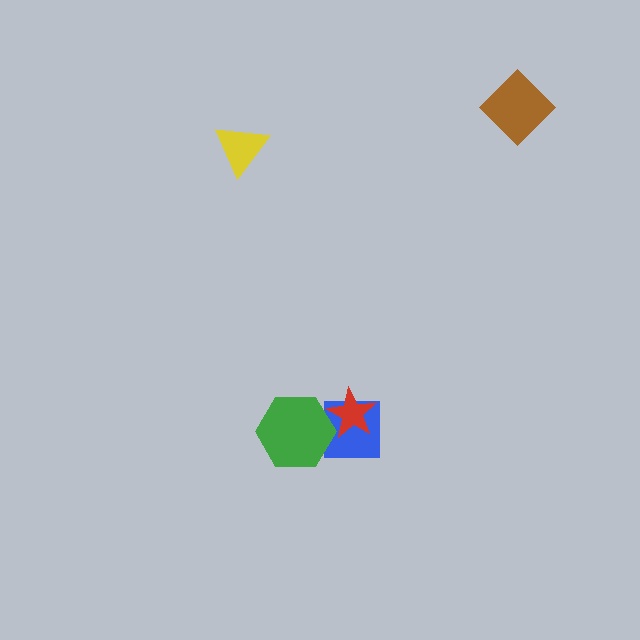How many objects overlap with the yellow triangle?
0 objects overlap with the yellow triangle.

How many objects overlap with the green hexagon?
2 objects overlap with the green hexagon.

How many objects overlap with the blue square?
2 objects overlap with the blue square.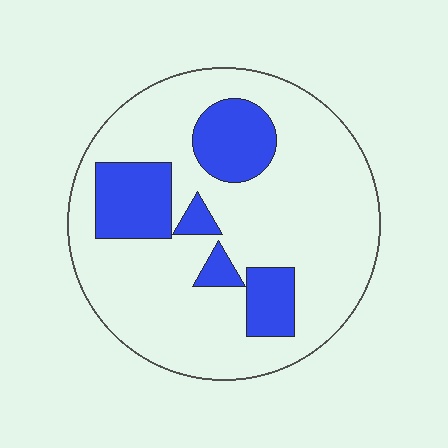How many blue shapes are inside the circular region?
5.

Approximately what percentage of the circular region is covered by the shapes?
Approximately 25%.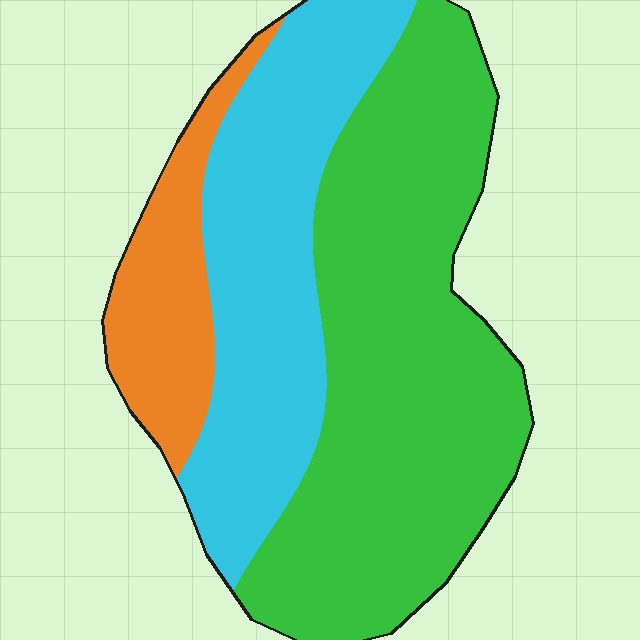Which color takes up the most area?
Green, at roughly 55%.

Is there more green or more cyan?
Green.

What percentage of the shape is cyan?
Cyan covers 32% of the shape.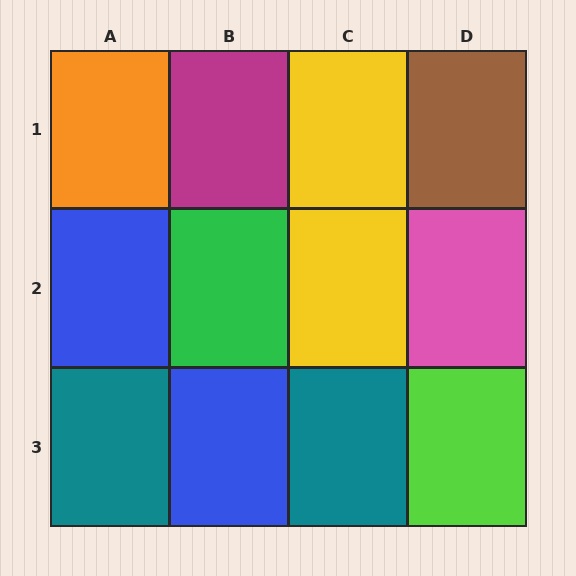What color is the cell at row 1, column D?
Brown.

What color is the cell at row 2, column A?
Blue.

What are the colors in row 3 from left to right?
Teal, blue, teal, lime.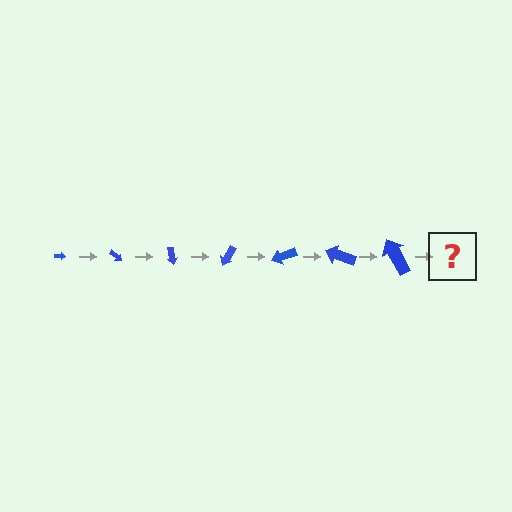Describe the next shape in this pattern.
It should be an arrow, larger than the previous one and rotated 280 degrees from the start.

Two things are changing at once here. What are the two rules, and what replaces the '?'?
The two rules are that the arrow grows larger each step and it rotates 40 degrees each step. The '?' should be an arrow, larger than the previous one and rotated 280 degrees from the start.